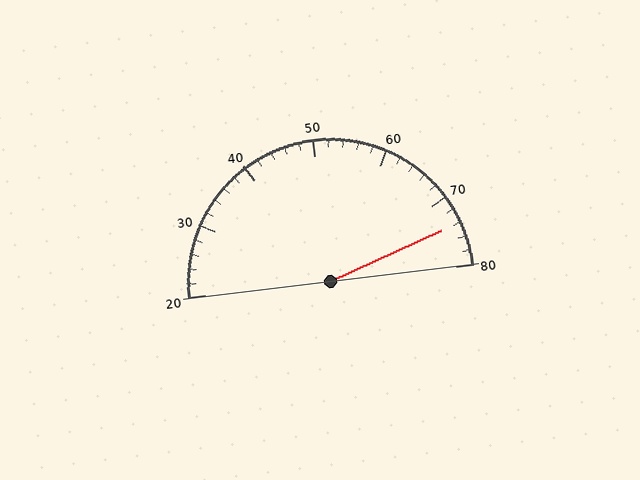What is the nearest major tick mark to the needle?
The nearest major tick mark is 70.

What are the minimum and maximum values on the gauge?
The gauge ranges from 20 to 80.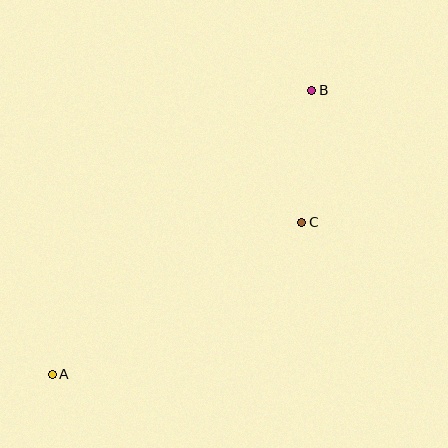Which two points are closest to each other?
Points B and C are closest to each other.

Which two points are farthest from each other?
Points A and B are farthest from each other.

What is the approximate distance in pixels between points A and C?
The distance between A and C is approximately 292 pixels.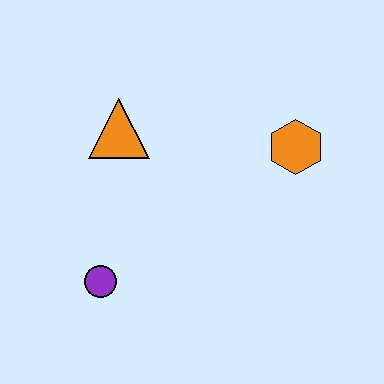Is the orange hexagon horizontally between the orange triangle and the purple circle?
No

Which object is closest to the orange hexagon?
The orange triangle is closest to the orange hexagon.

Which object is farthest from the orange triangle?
The orange hexagon is farthest from the orange triangle.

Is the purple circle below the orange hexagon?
Yes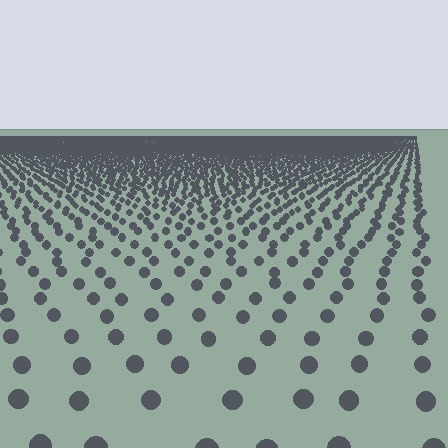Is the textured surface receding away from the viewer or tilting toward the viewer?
The surface is receding away from the viewer. Texture elements get smaller and denser toward the top.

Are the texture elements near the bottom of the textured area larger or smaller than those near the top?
Larger. Near the bottom, elements are closer to the viewer and appear at a bigger on-screen size.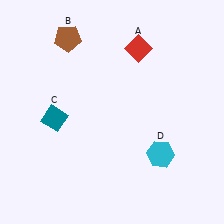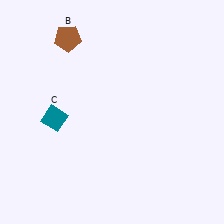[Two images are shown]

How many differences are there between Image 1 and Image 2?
There are 2 differences between the two images.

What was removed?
The red diamond (A), the cyan hexagon (D) were removed in Image 2.